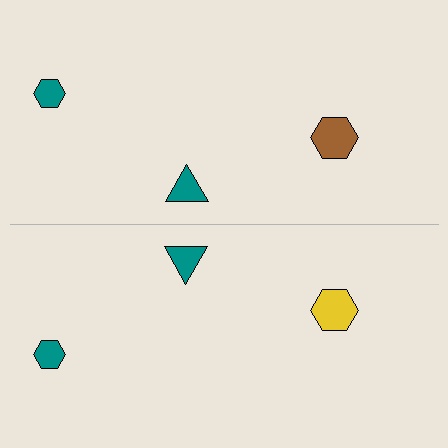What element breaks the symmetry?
The yellow hexagon on the bottom side breaks the symmetry — its mirror counterpart is brown.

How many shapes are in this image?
There are 6 shapes in this image.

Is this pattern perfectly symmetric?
No, the pattern is not perfectly symmetric. The yellow hexagon on the bottom side breaks the symmetry — its mirror counterpart is brown.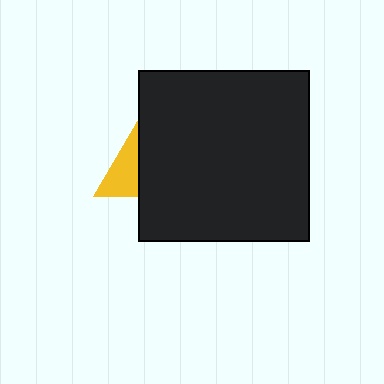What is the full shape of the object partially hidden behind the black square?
The partially hidden object is a yellow triangle.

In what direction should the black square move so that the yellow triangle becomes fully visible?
The black square should move right. That is the shortest direction to clear the overlap and leave the yellow triangle fully visible.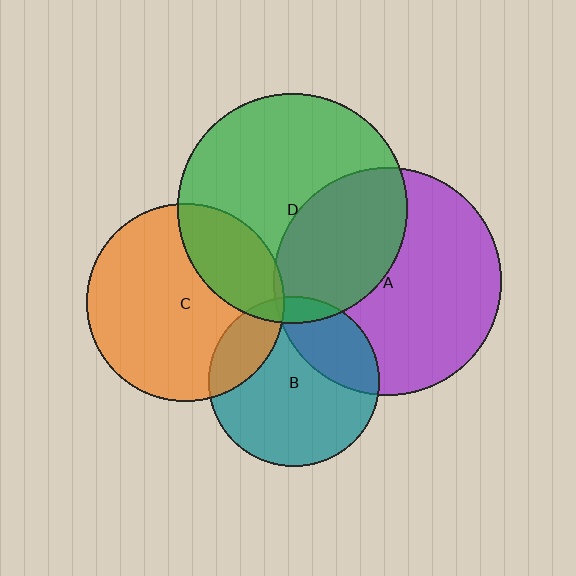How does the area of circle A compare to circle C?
Approximately 1.3 times.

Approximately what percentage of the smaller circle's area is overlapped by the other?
Approximately 25%.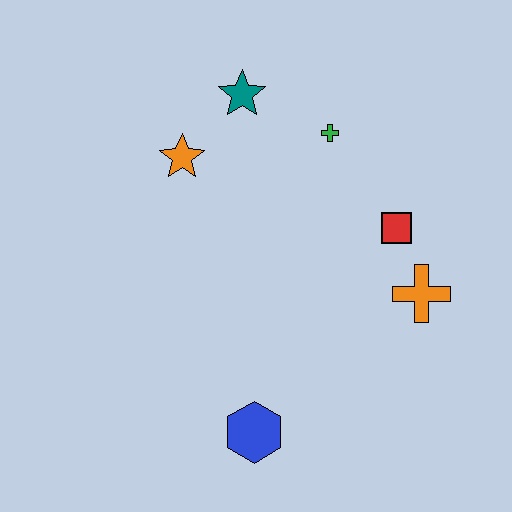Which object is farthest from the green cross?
The blue hexagon is farthest from the green cross.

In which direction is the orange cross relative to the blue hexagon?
The orange cross is to the right of the blue hexagon.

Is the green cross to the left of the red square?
Yes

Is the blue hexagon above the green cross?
No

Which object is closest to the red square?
The orange cross is closest to the red square.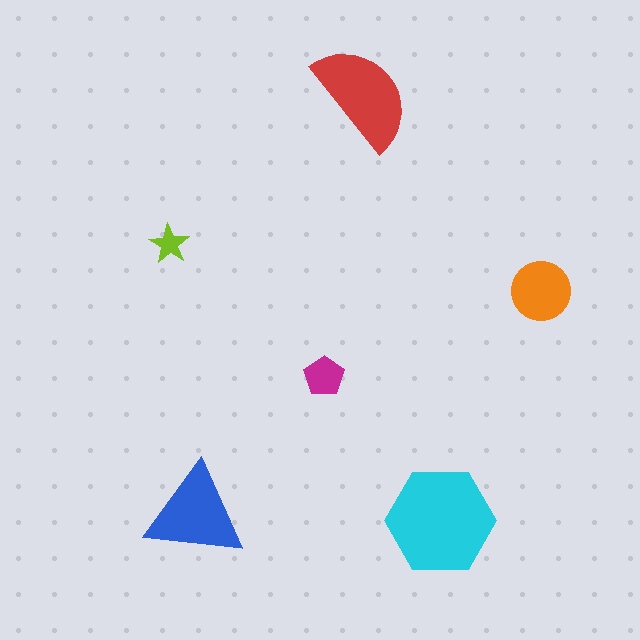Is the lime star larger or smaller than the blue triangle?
Smaller.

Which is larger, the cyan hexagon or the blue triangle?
The cyan hexagon.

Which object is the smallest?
The lime star.